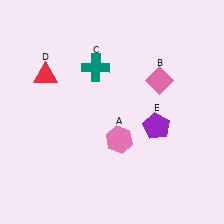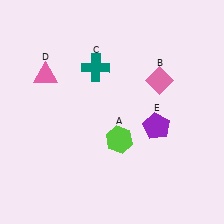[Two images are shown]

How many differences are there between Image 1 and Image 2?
There are 2 differences between the two images.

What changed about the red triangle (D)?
In Image 1, D is red. In Image 2, it changed to pink.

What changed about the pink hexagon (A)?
In Image 1, A is pink. In Image 2, it changed to lime.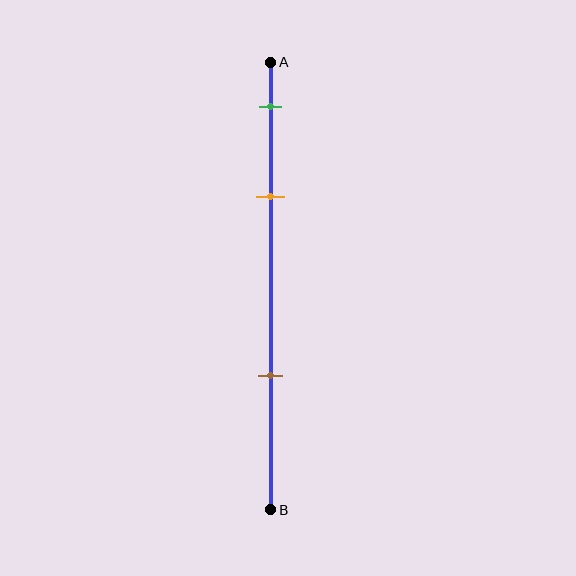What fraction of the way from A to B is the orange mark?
The orange mark is approximately 30% (0.3) of the way from A to B.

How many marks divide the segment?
There are 3 marks dividing the segment.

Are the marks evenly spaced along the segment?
No, the marks are not evenly spaced.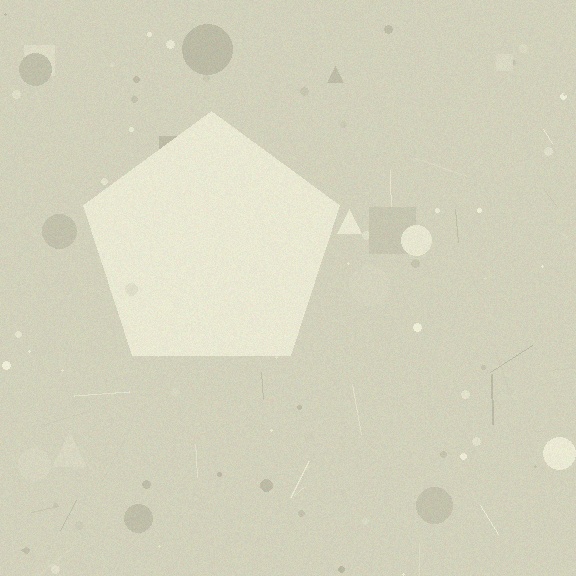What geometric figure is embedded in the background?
A pentagon is embedded in the background.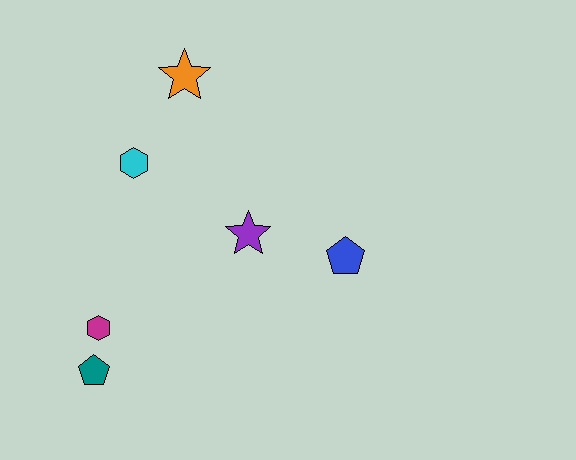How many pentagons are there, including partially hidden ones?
There are 2 pentagons.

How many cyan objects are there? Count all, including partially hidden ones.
There is 1 cyan object.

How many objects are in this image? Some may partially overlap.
There are 6 objects.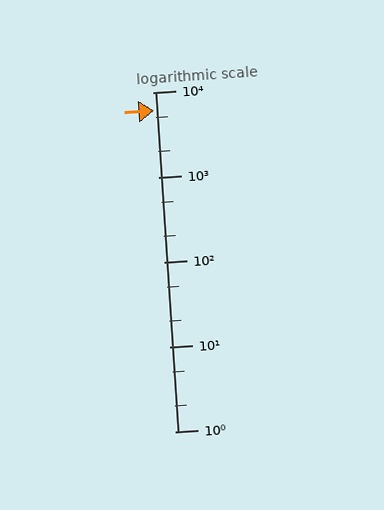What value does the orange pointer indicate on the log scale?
The pointer indicates approximately 6000.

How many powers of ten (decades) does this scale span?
The scale spans 4 decades, from 1 to 10000.